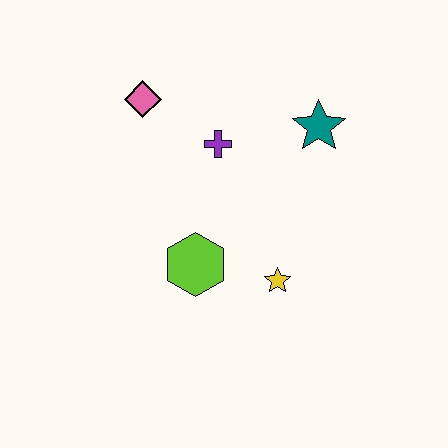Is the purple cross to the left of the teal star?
Yes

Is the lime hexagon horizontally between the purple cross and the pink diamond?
Yes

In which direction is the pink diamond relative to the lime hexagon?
The pink diamond is above the lime hexagon.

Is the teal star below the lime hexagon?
No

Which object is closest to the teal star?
The purple cross is closest to the teal star.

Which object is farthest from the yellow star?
The pink diamond is farthest from the yellow star.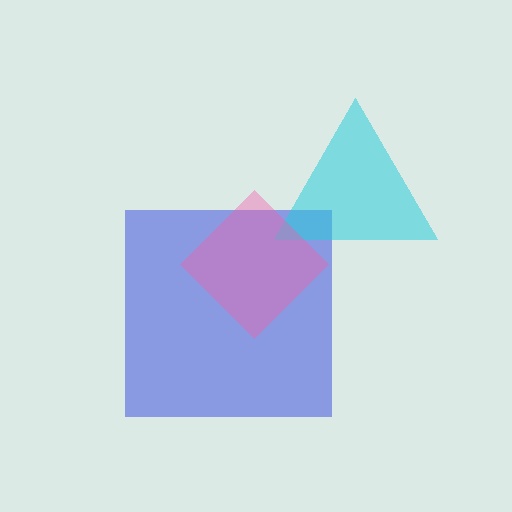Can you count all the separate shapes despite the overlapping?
Yes, there are 3 separate shapes.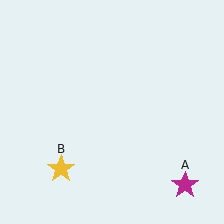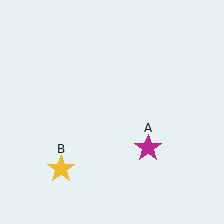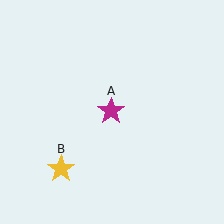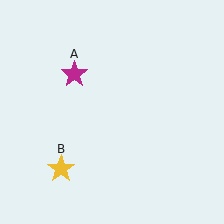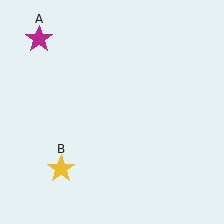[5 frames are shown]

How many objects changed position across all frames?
1 object changed position: magenta star (object A).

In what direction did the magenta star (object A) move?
The magenta star (object A) moved up and to the left.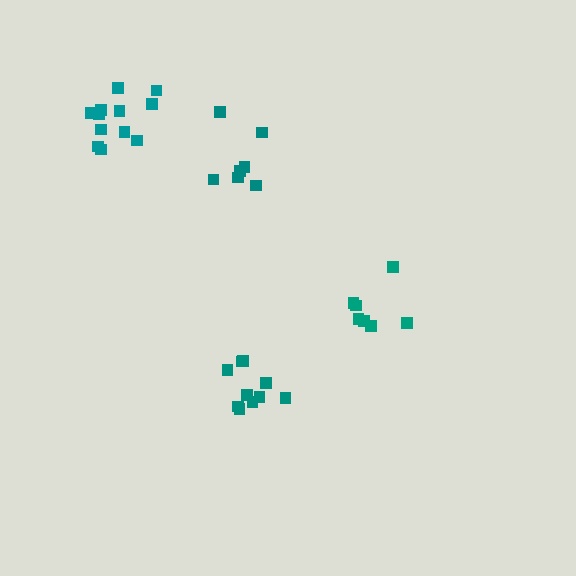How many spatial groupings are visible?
There are 4 spatial groupings.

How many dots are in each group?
Group 1: 10 dots, Group 2: 7 dots, Group 3: 7 dots, Group 4: 12 dots (36 total).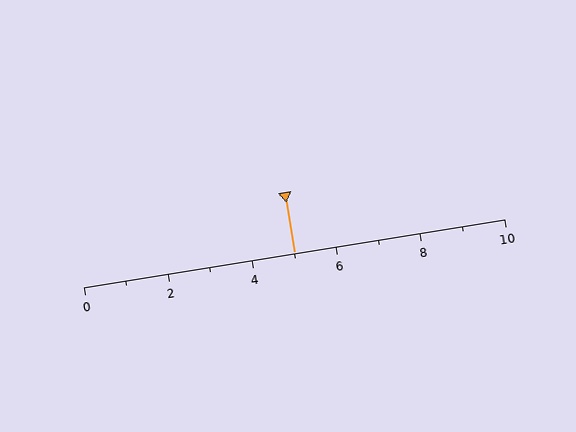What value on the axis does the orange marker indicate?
The marker indicates approximately 5.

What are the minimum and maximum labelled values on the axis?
The axis runs from 0 to 10.